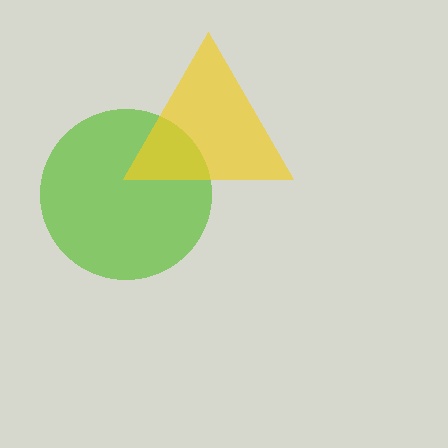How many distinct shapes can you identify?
There are 2 distinct shapes: a lime circle, a yellow triangle.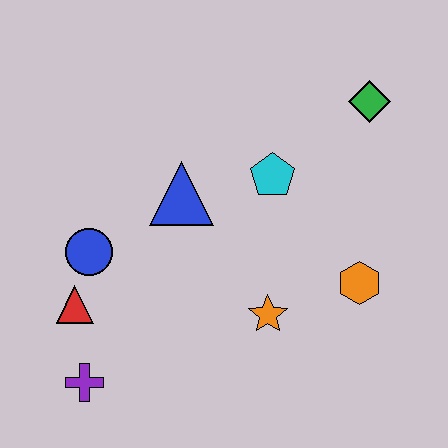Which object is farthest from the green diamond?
The purple cross is farthest from the green diamond.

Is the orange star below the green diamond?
Yes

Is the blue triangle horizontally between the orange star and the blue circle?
Yes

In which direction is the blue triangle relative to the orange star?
The blue triangle is above the orange star.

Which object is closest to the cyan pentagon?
The blue triangle is closest to the cyan pentagon.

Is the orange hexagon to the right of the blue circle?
Yes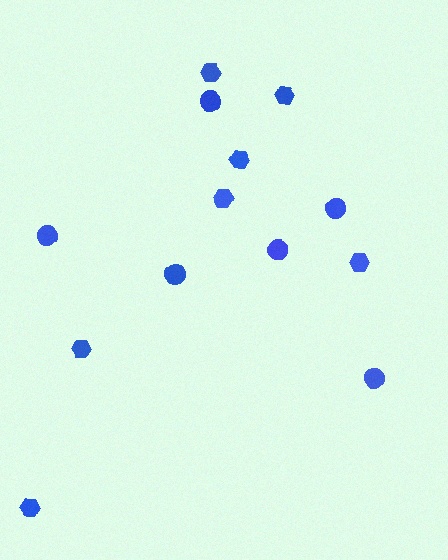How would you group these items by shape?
There are 2 groups: one group of circles (6) and one group of hexagons (7).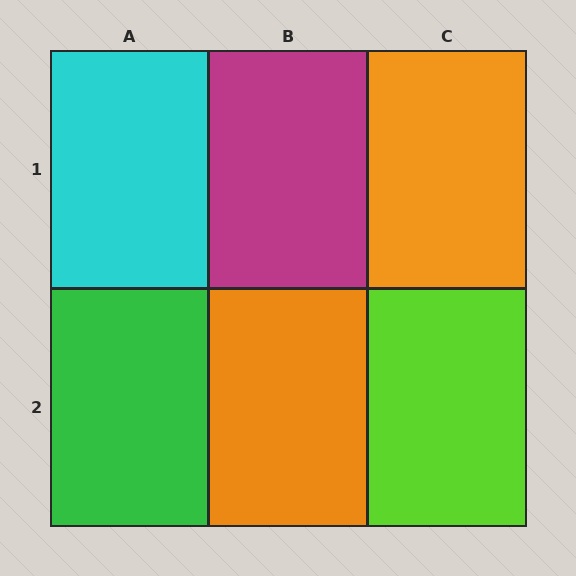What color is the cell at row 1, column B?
Magenta.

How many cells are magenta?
1 cell is magenta.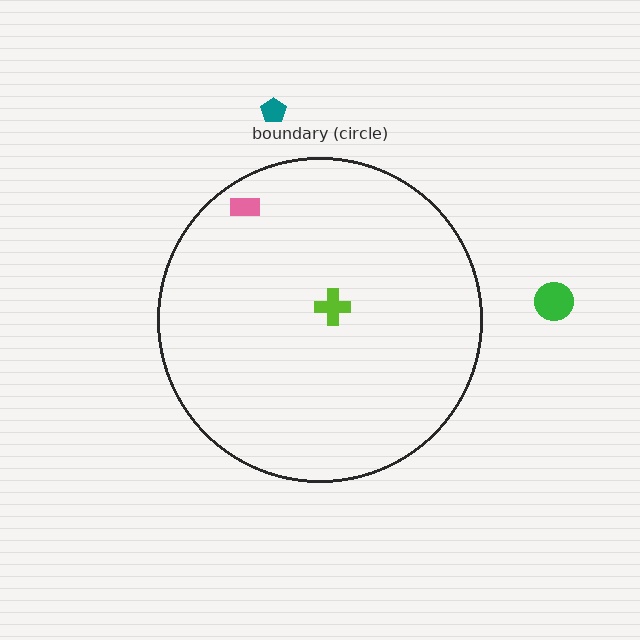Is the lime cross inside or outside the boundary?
Inside.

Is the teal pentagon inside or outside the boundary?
Outside.